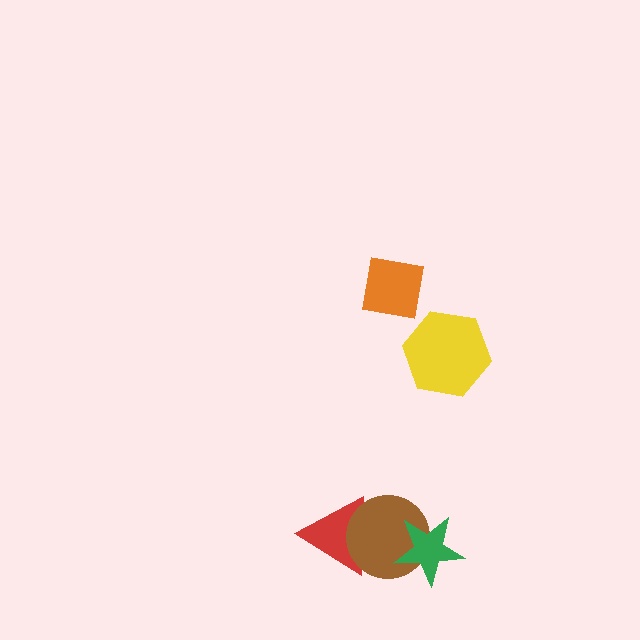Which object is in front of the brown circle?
The green star is in front of the brown circle.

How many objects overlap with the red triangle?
1 object overlaps with the red triangle.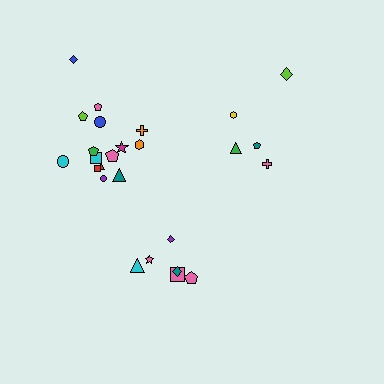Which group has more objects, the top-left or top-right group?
The top-left group.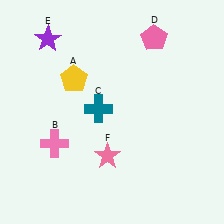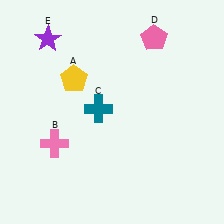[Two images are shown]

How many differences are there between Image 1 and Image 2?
There is 1 difference between the two images.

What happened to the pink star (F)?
The pink star (F) was removed in Image 2. It was in the bottom-left area of Image 1.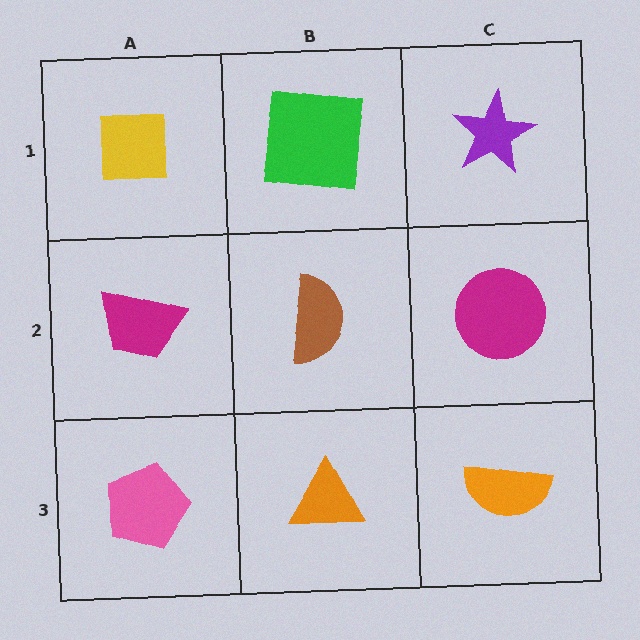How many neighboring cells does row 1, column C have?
2.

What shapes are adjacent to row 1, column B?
A brown semicircle (row 2, column B), a yellow square (row 1, column A), a purple star (row 1, column C).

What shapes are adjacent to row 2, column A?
A yellow square (row 1, column A), a pink pentagon (row 3, column A), a brown semicircle (row 2, column B).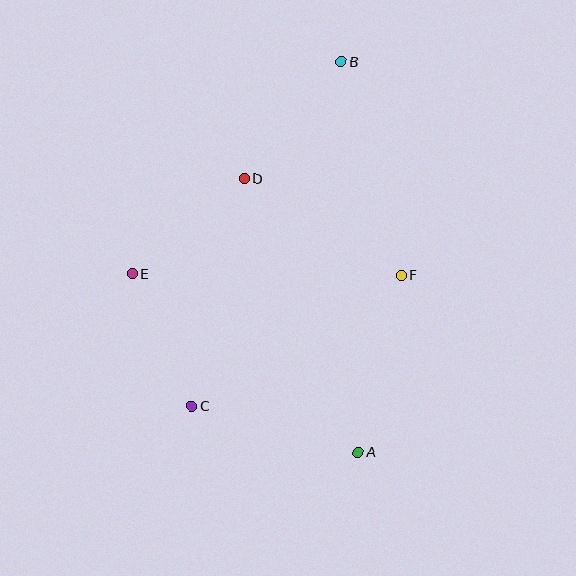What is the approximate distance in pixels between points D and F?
The distance between D and F is approximately 184 pixels.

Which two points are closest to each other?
Points C and E are closest to each other.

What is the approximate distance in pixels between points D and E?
The distance between D and E is approximately 147 pixels.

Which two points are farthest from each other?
Points A and B are farthest from each other.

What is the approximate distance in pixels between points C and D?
The distance between C and D is approximately 233 pixels.